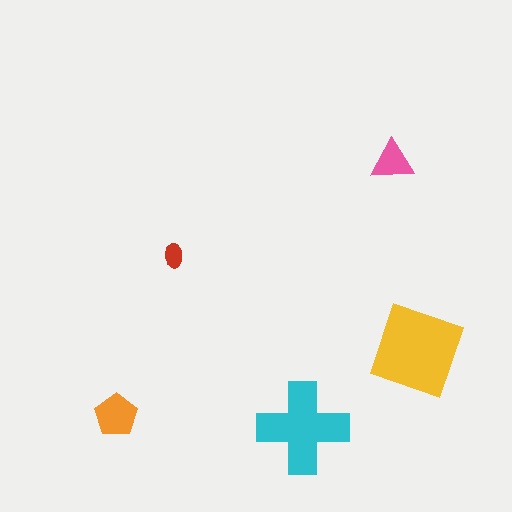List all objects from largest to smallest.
The yellow diamond, the cyan cross, the orange pentagon, the pink triangle, the red ellipse.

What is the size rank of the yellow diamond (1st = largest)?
1st.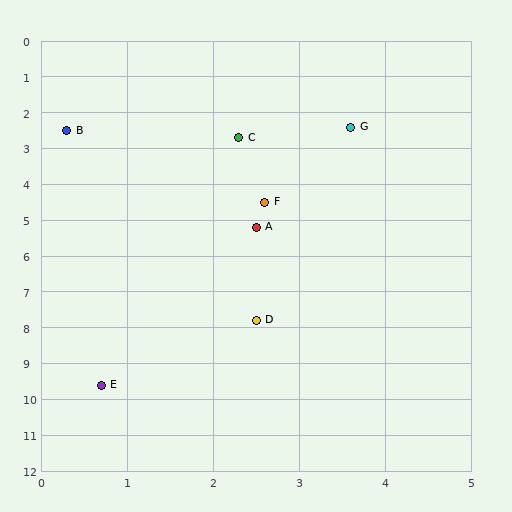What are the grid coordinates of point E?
Point E is at approximately (0.7, 9.6).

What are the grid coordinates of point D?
Point D is at approximately (2.5, 7.8).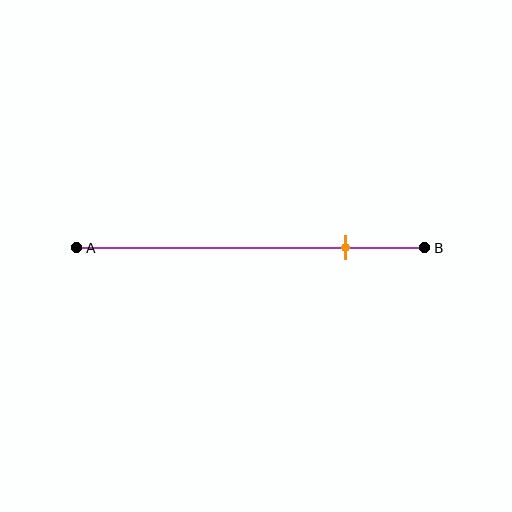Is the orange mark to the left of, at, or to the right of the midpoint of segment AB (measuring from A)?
The orange mark is to the right of the midpoint of segment AB.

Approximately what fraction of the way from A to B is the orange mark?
The orange mark is approximately 75% of the way from A to B.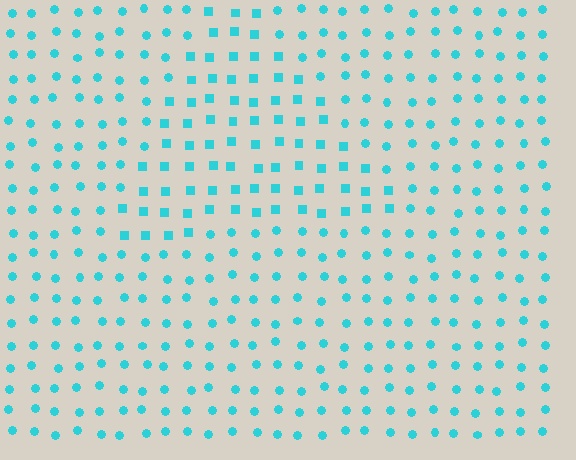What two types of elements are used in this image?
The image uses squares inside the triangle region and circles outside it.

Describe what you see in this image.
The image is filled with small cyan elements arranged in a uniform grid. A triangle-shaped region contains squares, while the surrounding area contains circles. The boundary is defined purely by the change in element shape.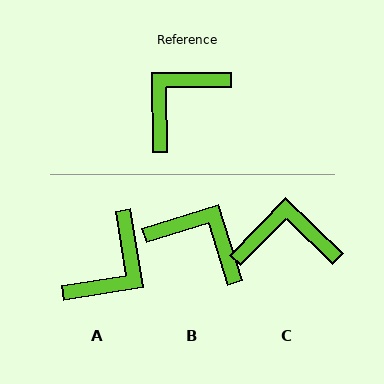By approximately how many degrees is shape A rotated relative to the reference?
Approximately 172 degrees clockwise.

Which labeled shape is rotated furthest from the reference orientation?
A, about 172 degrees away.